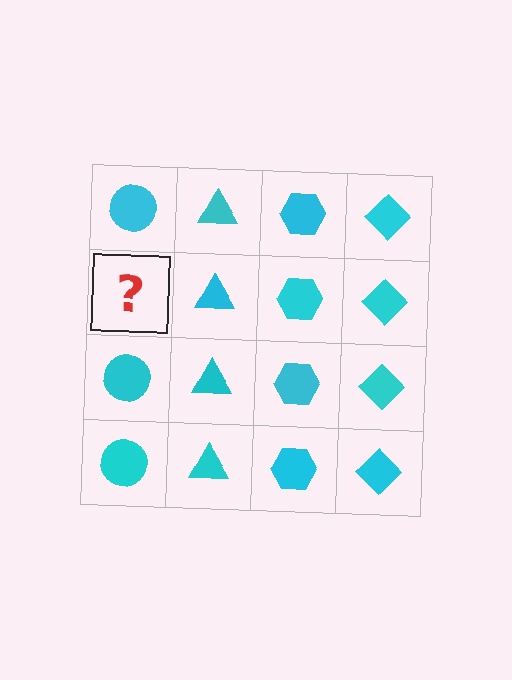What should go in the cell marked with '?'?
The missing cell should contain a cyan circle.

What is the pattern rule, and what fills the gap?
The rule is that each column has a consistent shape. The gap should be filled with a cyan circle.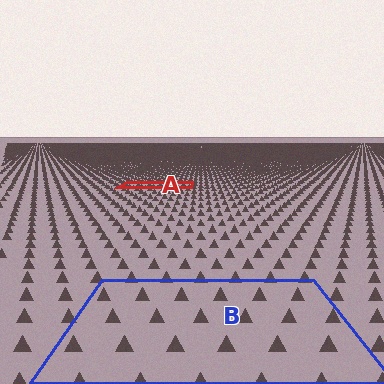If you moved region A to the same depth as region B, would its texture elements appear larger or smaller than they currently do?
They would appear larger. At a closer depth, the same texture elements are projected at a bigger on-screen size.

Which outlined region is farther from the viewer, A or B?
Region A is farther from the viewer — the texture elements inside it appear smaller and more densely packed.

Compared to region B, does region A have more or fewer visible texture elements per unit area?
Region A has more texture elements per unit area — they are packed more densely because it is farther away.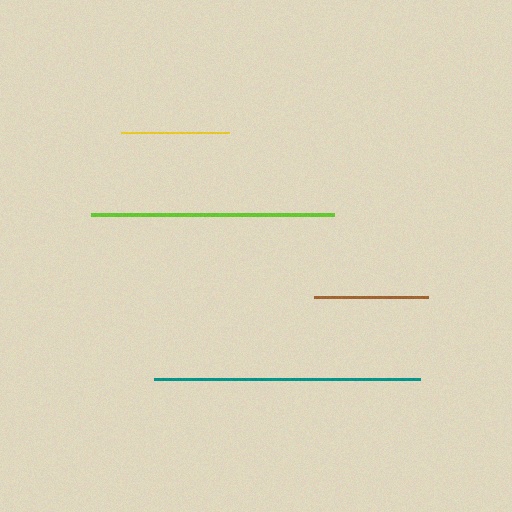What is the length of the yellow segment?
The yellow segment is approximately 108 pixels long.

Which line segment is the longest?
The teal line is the longest at approximately 266 pixels.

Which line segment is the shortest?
The yellow line is the shortest at approximately 108 pixels.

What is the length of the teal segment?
The teal segment is approximately 266 pixels long.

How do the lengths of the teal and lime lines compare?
The teal and lime lines are approximately the same length.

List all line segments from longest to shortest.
From longest to shortest: teal, lime, brown, yellow.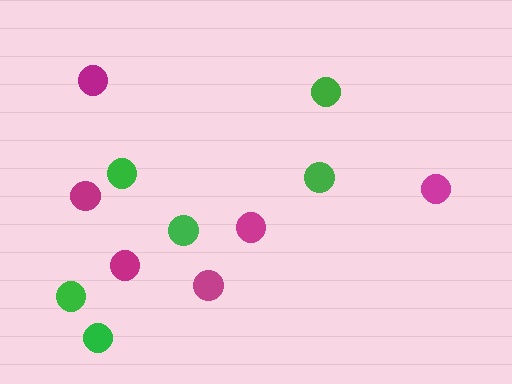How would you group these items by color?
There are 2 groups: one group of magenta circles (6) and one group of green circles (6).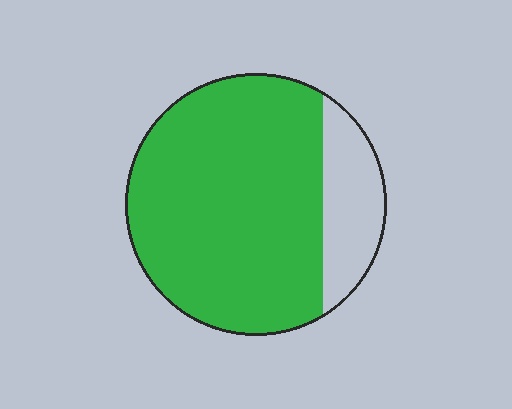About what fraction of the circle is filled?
About four fifths (4/5).